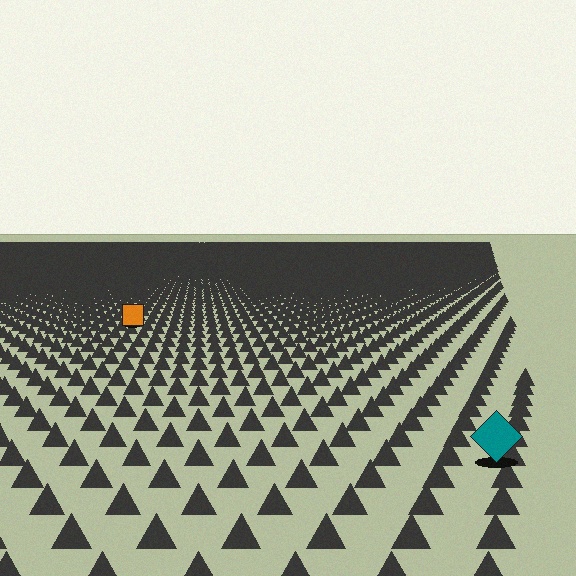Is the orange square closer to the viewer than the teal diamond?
No. The teal diamond is closer — you can tell from the texture gradient: the ground texture is coarser near it.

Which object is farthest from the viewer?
The orange square is farthest from the viewer. It appears smaller and the ground texture around it is denser.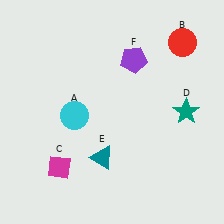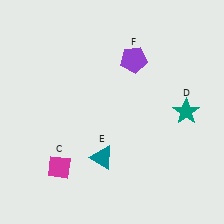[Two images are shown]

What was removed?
The cyan circle (A), the red circle (B) were removed in Image 2.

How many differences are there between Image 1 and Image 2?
There are 2 differences between the two images.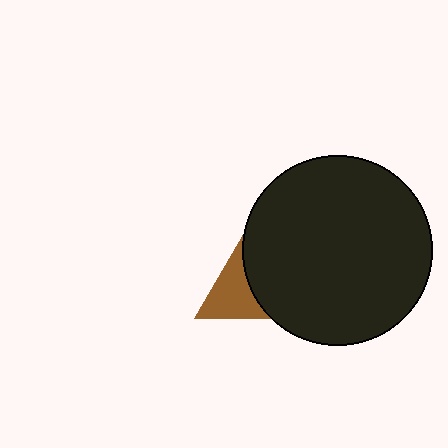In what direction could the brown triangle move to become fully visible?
The brown triangle could move left. That would shift it out from behind the black circle entirely.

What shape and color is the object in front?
The object in front is a black circle.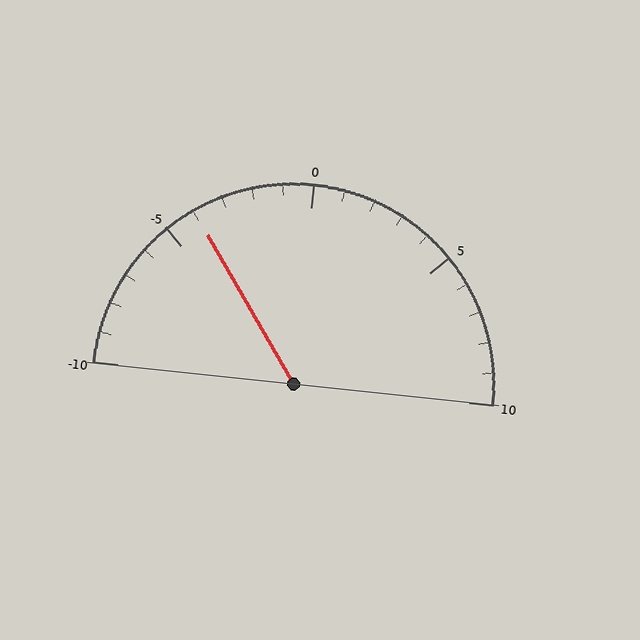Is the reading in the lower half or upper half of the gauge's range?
The reading is in the lower half of the range (-10 to 10).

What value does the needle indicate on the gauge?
The needle indicates approximately -4.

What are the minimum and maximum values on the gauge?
The gauge ranges from -10 to 10.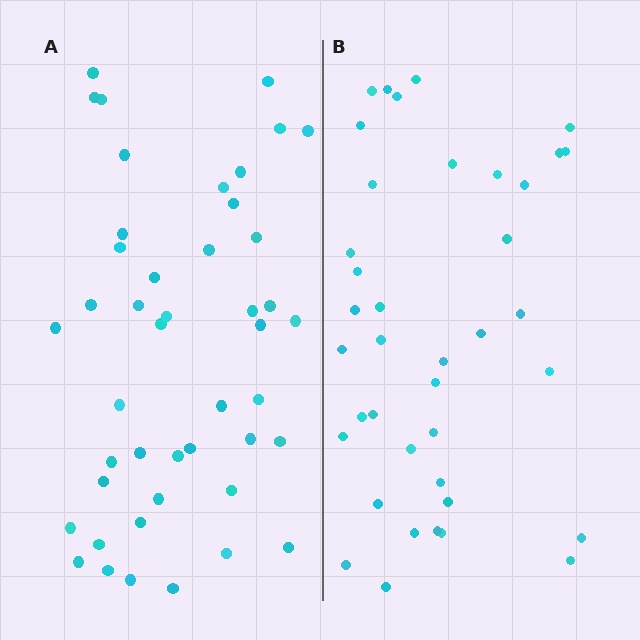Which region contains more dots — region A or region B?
Region A (the left region) has more dots.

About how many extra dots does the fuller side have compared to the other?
Region A has about 6 more dots than region B.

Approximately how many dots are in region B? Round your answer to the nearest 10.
About 40 dots. (The exact count is 39, which rounds to 40.)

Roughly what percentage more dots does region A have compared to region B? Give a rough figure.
About 15% more.